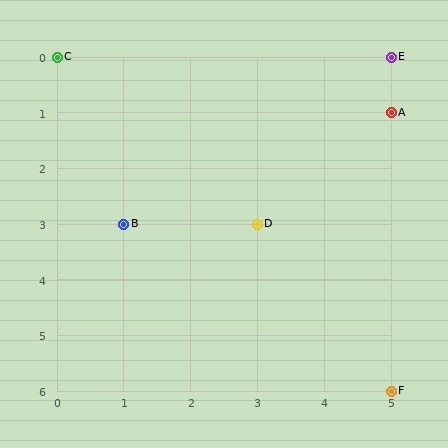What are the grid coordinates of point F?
Point F is at grid coordinates (5, 6).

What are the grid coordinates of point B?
Point B is at grid coordinates (1, 3).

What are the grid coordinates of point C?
Point C is at grid coordinates (0, 0).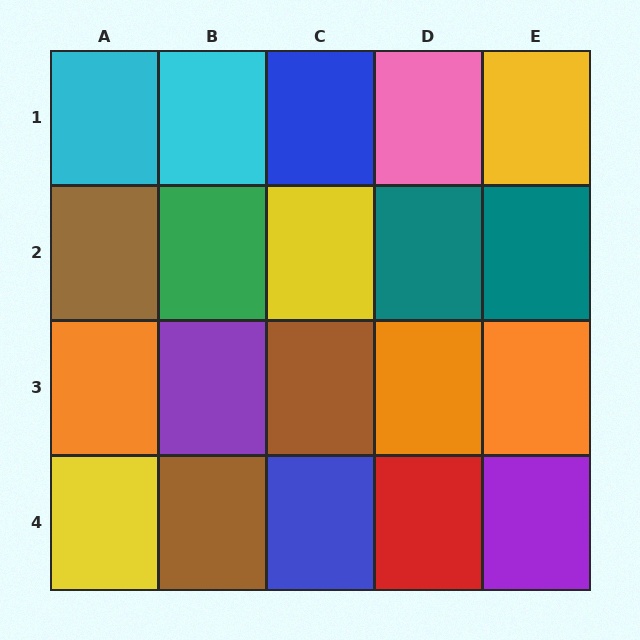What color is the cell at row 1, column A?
Cyan.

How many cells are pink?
1 cell is pink.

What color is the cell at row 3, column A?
Orange.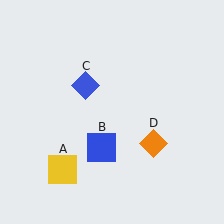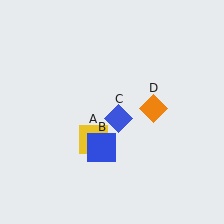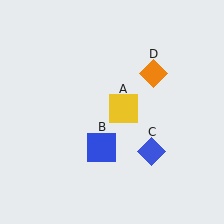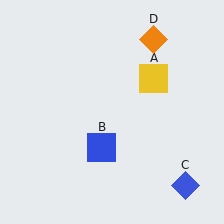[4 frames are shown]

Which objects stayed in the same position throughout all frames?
Blue square (object B) remained stationary.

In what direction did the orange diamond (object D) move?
The orange diamond (object D) moved up.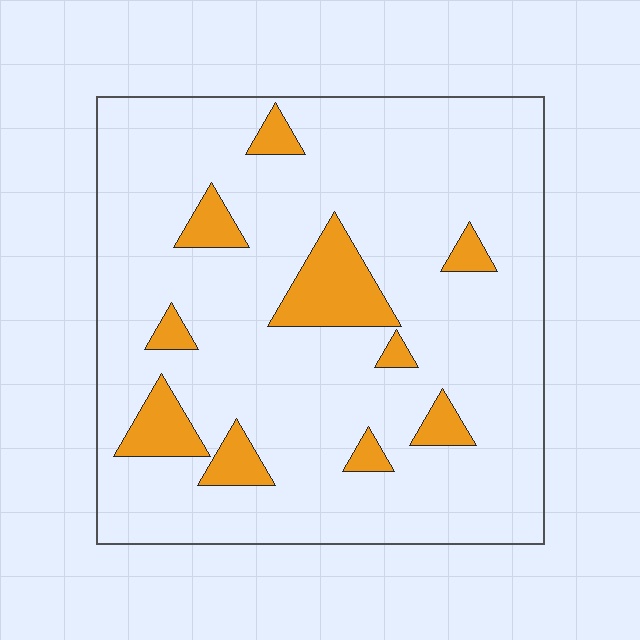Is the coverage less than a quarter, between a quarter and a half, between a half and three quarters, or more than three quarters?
Less than a quarter.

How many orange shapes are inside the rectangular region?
10.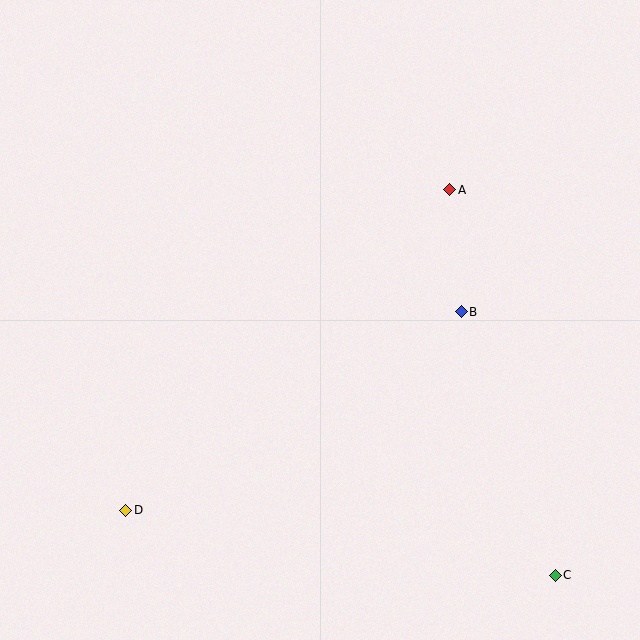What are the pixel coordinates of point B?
Point B is at (461, 312).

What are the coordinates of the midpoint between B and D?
The midpoint between B and D is at (294, 411).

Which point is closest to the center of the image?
Point B at (461, 312) is closest to the center.